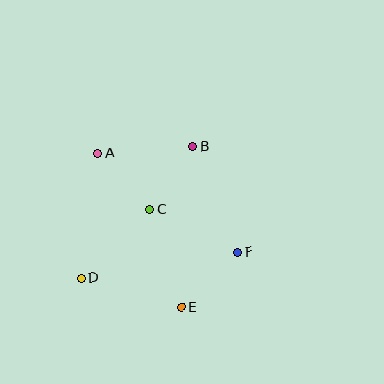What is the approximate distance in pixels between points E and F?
The distance between E and F is approximately 79 pixels.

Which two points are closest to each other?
Points B and C are closest to each other.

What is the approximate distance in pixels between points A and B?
The distance between A and B is approximately 95 pixels.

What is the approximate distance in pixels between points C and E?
The distance between C and E is approximately 103 pixels.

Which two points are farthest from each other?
Points A and E are farthest from each other.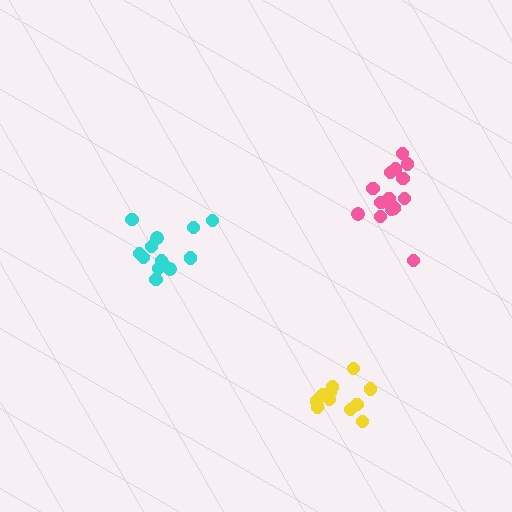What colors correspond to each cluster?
The clusters are colored: pink, cyan, yellow.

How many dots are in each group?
Group 1: 14 dots, Group 2: 13 dots, Group 3: 11 dots (38 total).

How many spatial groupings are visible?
There are 3 spatial groupings.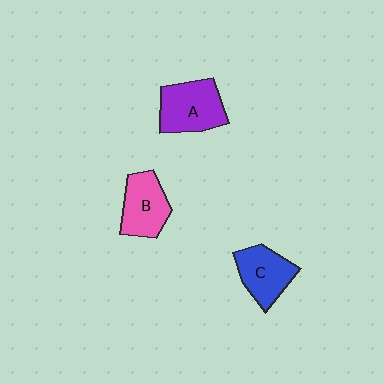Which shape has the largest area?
Shape A (purple).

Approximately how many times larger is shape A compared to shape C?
Approximately 1.2 times.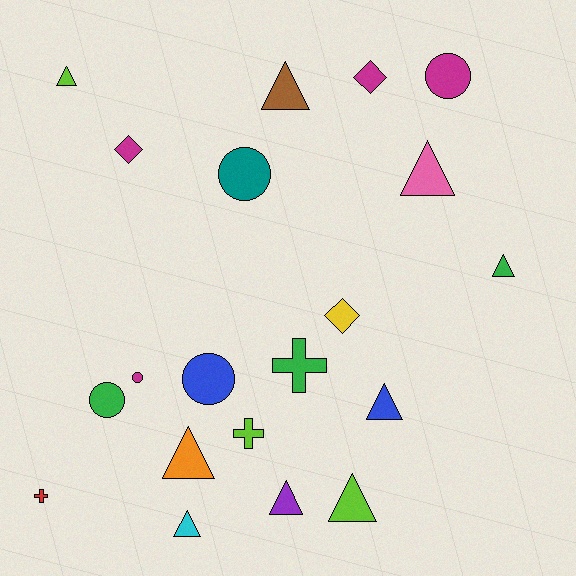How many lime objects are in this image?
There are 3 lime objects.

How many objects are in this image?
There are 20 objects.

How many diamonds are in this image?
There are 3 diamonds.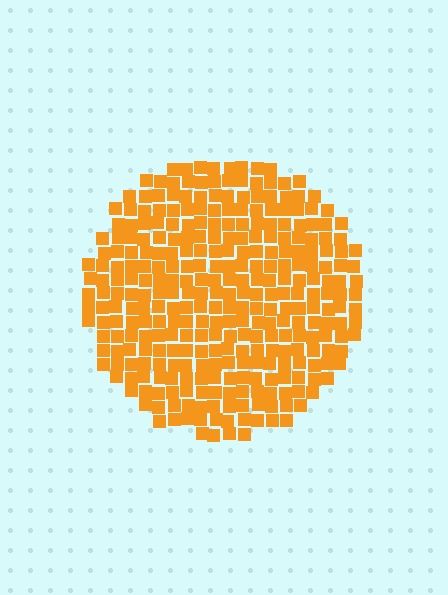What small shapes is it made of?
It is made of small squares.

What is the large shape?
The large shape is a circle.